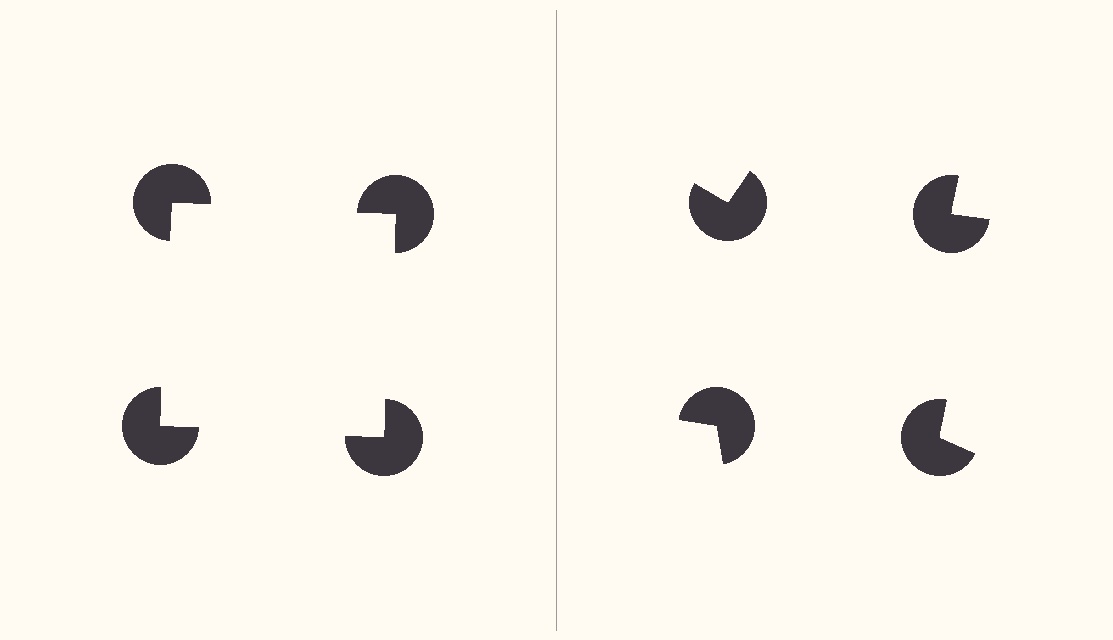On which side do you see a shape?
An illusory square appears on the left side. On the right side the wedge cuts are rotated, so no coherent shape forms.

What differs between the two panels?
The pac-man discs are positioned identically on both sides; only the wedge orientations differ. On the left they align to a square; on the right they are misaligned.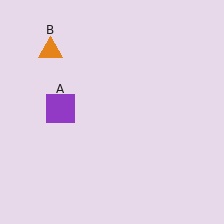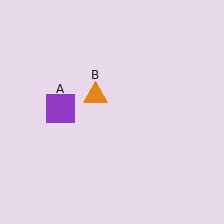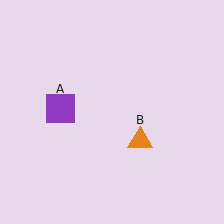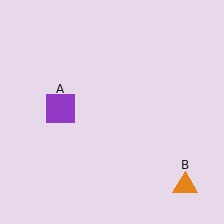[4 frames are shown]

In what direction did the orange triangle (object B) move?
The orange triangle (object B) moved down and to the right.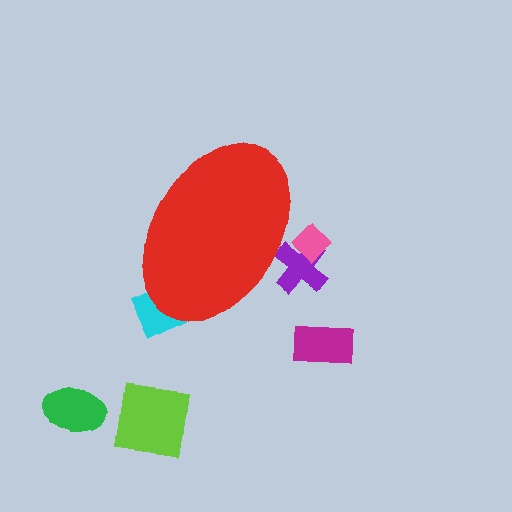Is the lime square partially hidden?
No, the lime square is fully visible.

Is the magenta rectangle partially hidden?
No, the magenta rectangle is fully visible.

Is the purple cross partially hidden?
Yes, the purple cross is partially hidden behind the red ellipse.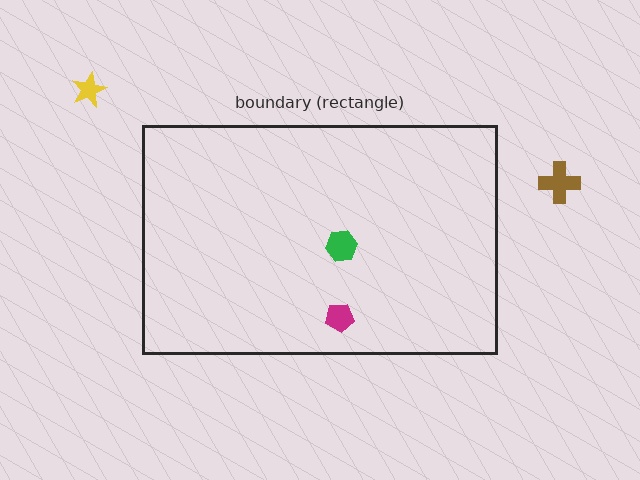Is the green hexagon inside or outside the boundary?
Inside.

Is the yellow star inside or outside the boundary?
Outside.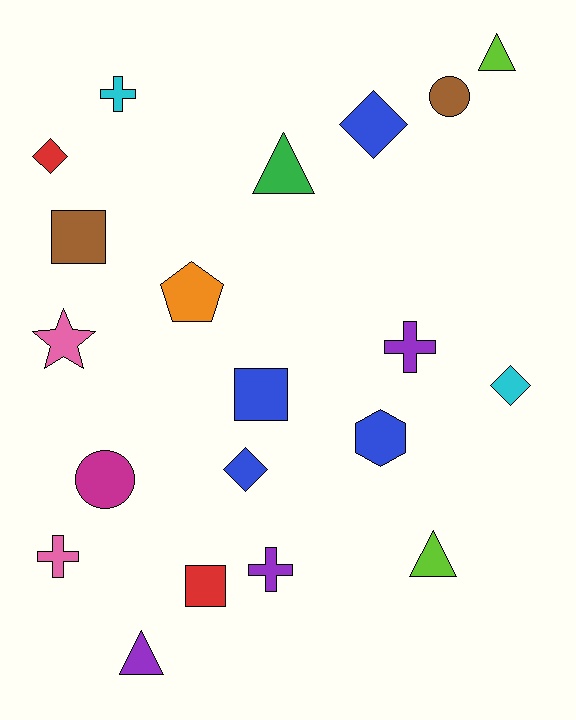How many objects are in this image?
There are 20 objects.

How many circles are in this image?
There are 2 circles.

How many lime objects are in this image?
There are 2 lime objects.